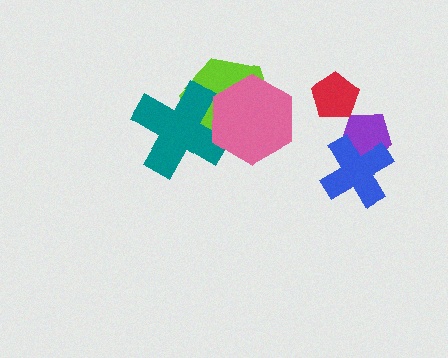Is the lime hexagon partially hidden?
Yes, it is partially covered by another shape.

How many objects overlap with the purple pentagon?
1 object overlaps with the purple pentagon.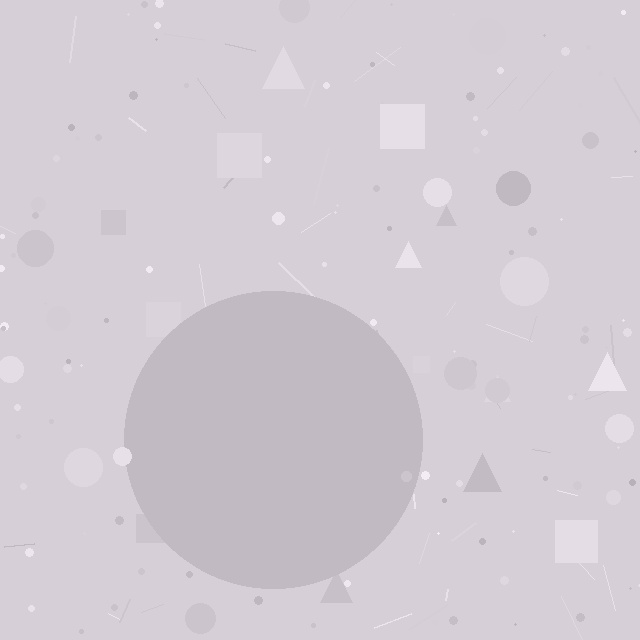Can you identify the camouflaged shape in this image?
The camouflaged shape is a circle.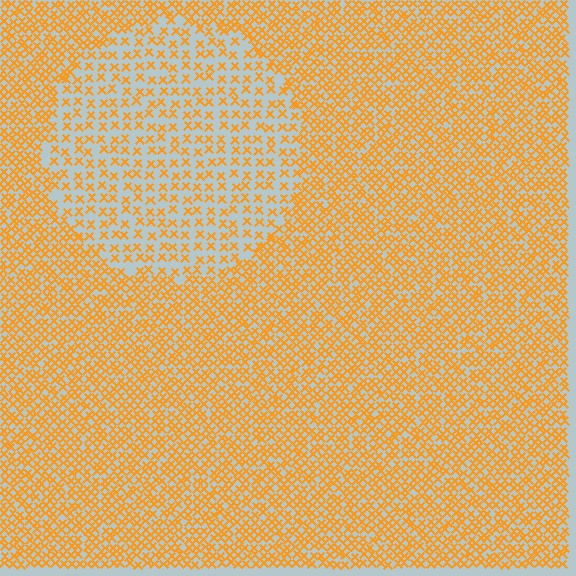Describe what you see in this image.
The image contains small orange elements arranged at two different densities. A circle-shaped region is visible where the elements are less densely packed than the surrounding area.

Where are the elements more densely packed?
The elements are more densely packed outside the circle boundary.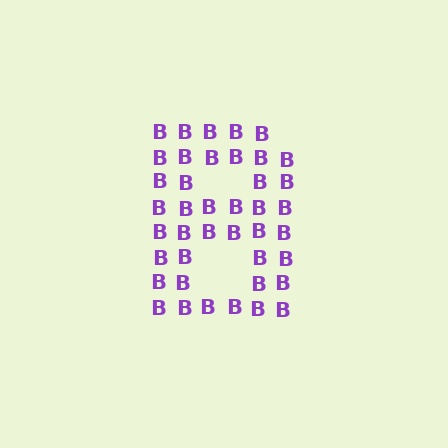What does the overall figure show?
The overall figure shows the letter B.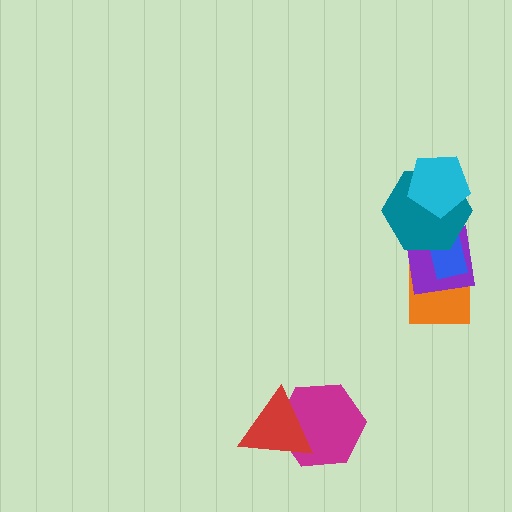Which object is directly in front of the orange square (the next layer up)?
The purple square is directly in front of the orange square.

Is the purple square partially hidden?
Yes, it is partially covered by another shape.